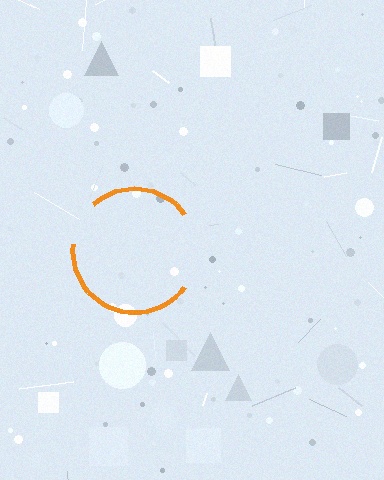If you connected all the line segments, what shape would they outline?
They would outline a circle.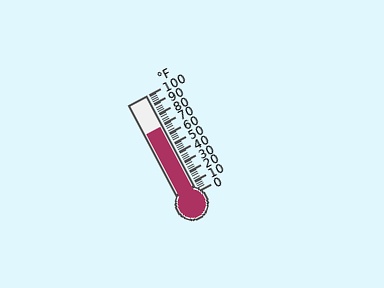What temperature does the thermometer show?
The thermometer shows approximately 68°F.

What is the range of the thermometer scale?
The thermometer scale ranges from 0°F to 100°F.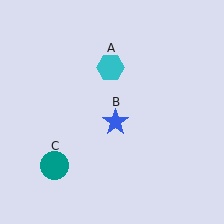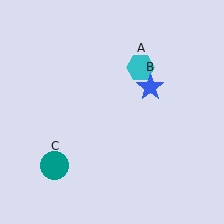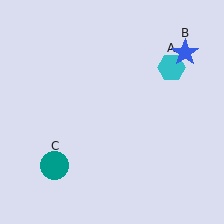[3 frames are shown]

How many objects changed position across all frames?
2 objects changed position: cyan hexagon (object A), blue star (object B).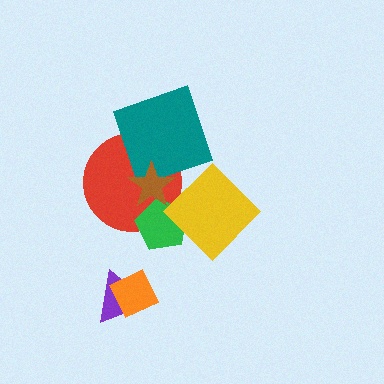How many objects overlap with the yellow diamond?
3 objects overlap with the yellow diamond.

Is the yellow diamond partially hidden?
No, no other shape covers it.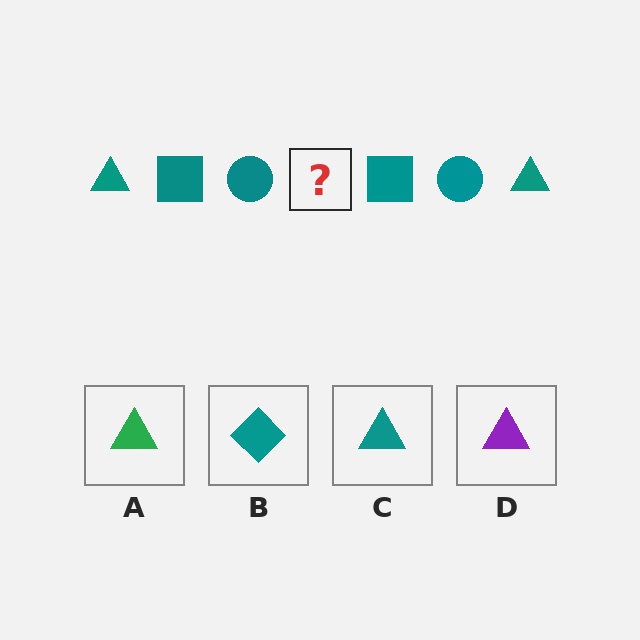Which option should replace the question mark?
Option C.